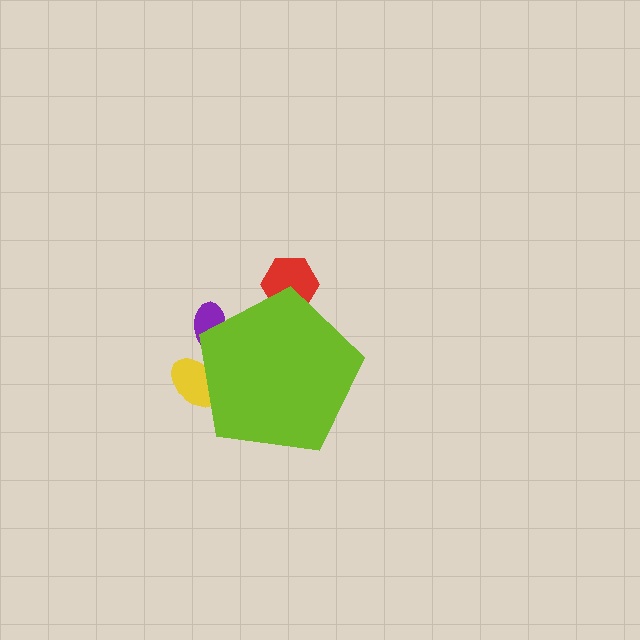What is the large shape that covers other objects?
A lime pentagon.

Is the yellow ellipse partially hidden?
Yes, the yellow ellipse is partially hidden behind the lime pentagon.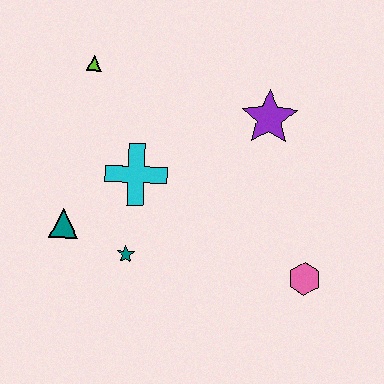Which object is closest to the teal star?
The teal triangle is closest to the teal star.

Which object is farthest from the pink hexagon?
The lime triangle is farthest from the pink hexagon.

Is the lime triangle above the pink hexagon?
Yes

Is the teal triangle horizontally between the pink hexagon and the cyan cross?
No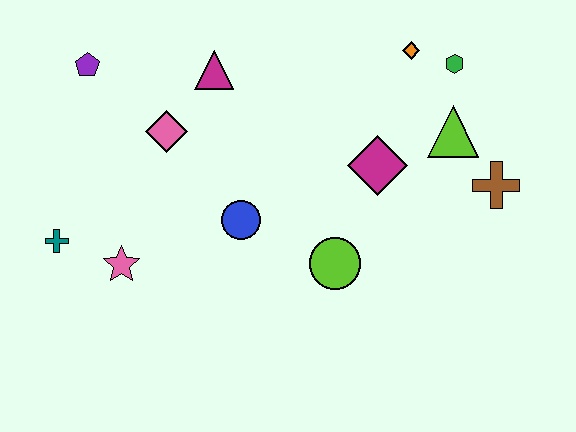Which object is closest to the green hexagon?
The orange diamond is closest to the green hexagon.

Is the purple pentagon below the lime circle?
No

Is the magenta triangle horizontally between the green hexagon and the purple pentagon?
Yes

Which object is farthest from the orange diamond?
The teal cross is farthest from the orange diamond.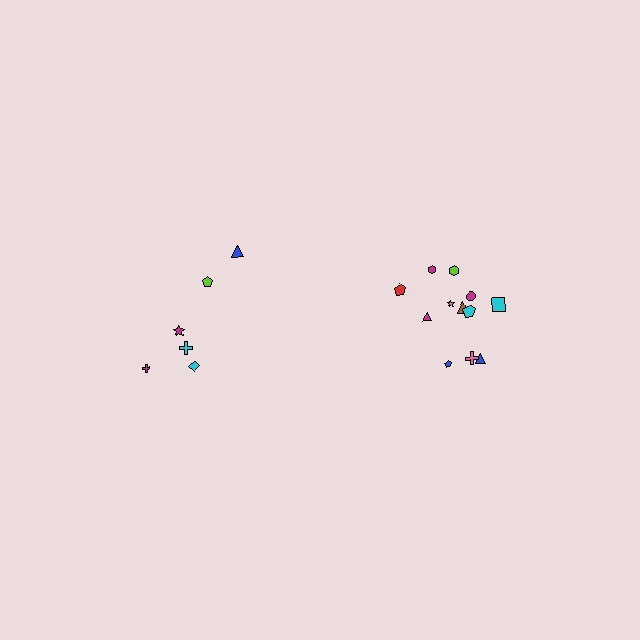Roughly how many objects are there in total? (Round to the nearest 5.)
Roughly 20 objects in total.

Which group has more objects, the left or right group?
The right group.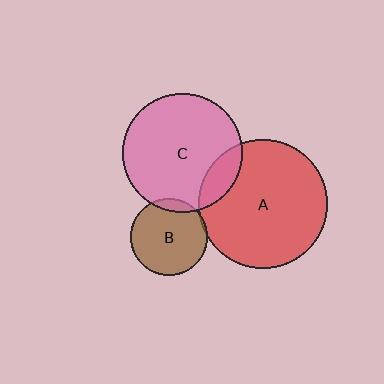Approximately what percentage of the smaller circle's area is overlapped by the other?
Approximately 5%.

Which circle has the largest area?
Circle A (red).